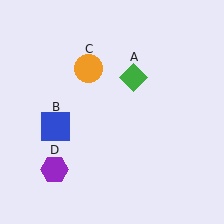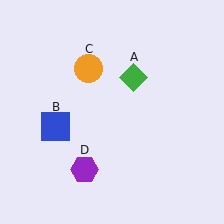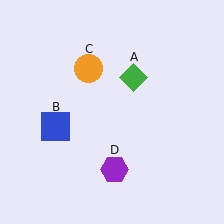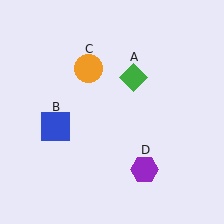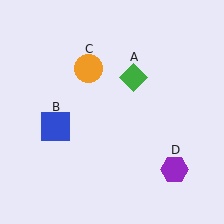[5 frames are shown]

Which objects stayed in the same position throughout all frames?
Green diamond (object A) and blue square (object B) and orange circle (object C) remained stationary.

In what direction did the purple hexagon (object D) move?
The purple hexagon (object D) moved right.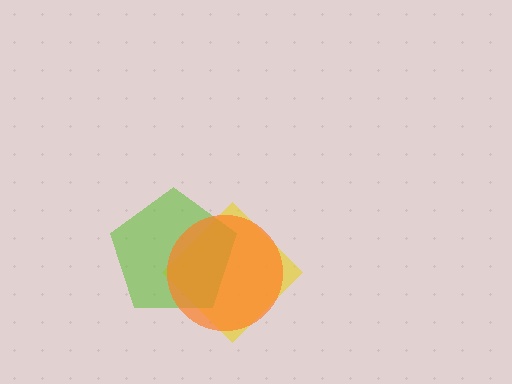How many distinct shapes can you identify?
There are 3 distinct shapes: a yellow diamond, a lime pentagon, an orange circle.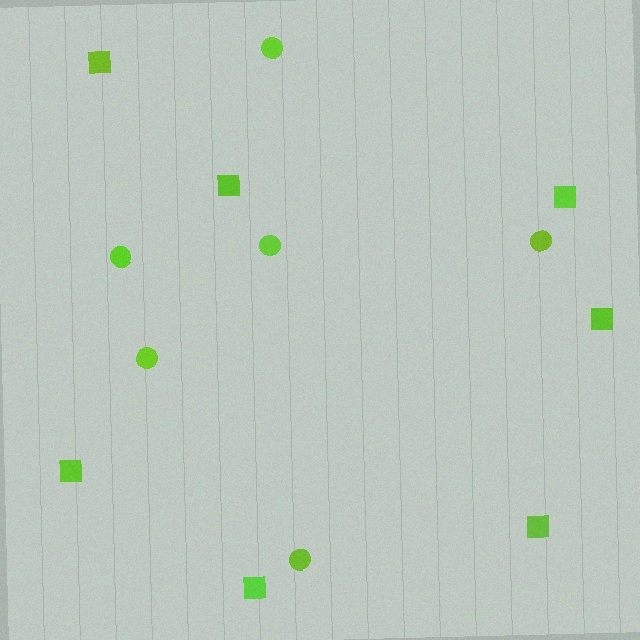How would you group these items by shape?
There are 2 groups: one group of circles (6) and one group of squares (7).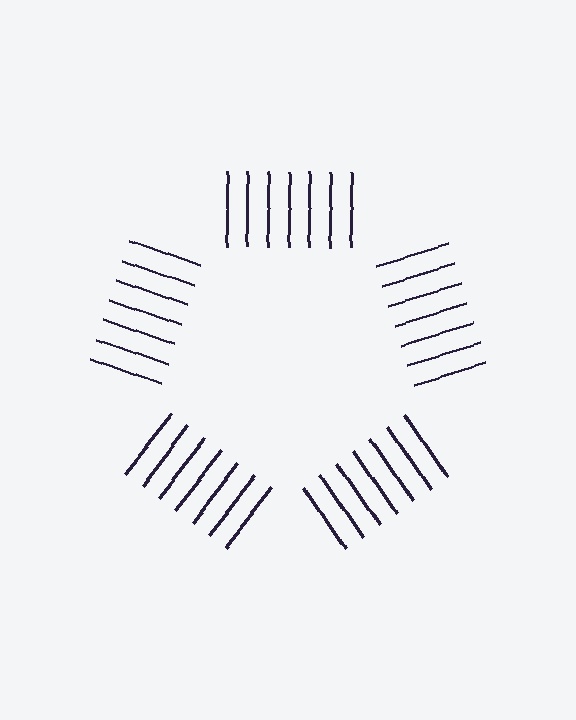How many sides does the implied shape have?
5 sides — the line-ends trace a pentagon.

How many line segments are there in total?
35 — 7 along each of the 5 edges.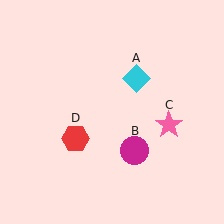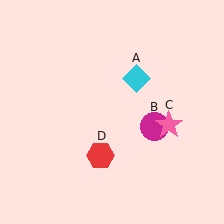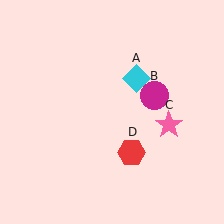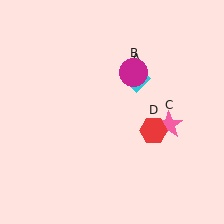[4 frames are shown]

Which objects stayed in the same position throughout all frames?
Cyan diamond (object A) and pink star (object C) remained stationary.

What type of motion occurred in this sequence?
The magenta circle (object B), red hexagon (object D) rotated counterclockwise around the center of the scene.